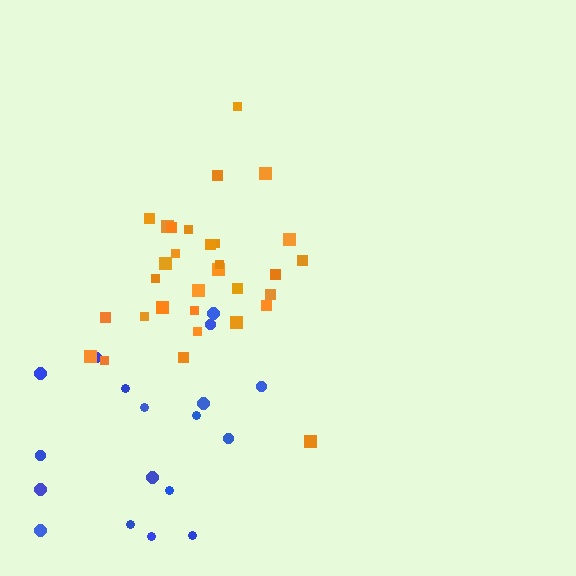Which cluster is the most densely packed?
Orange.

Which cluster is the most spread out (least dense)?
Blue.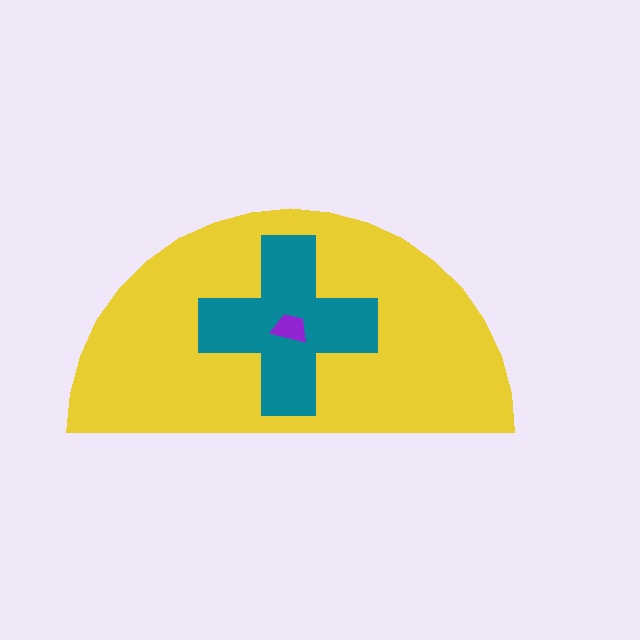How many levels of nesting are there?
3.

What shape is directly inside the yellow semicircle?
The teal cross.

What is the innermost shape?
The purple trapezoid.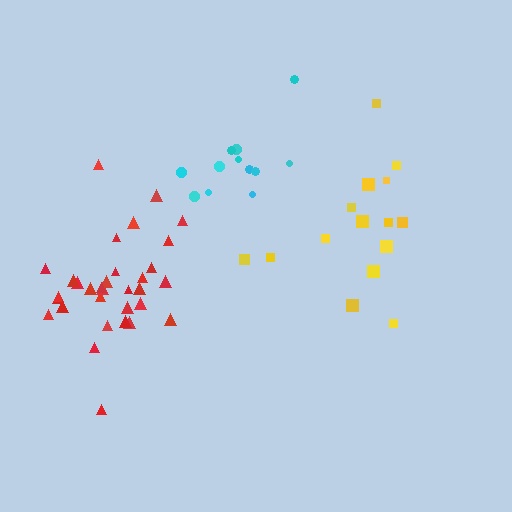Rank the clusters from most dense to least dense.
red, cyan, yellow.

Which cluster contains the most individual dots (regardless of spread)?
Red (32).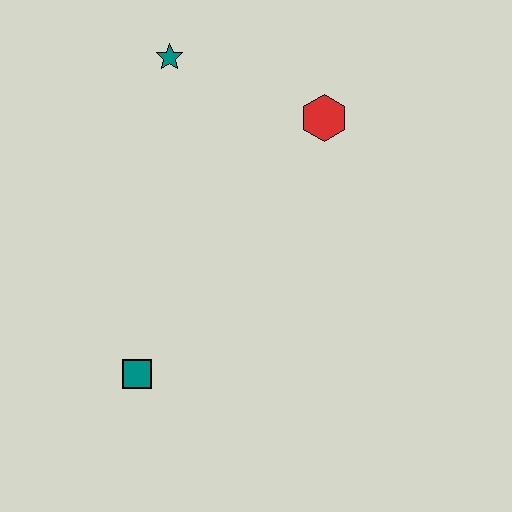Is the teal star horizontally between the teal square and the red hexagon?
Yes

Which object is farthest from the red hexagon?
The teal square is farthest from the red hexagon.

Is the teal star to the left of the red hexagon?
Yes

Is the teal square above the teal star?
No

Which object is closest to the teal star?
The red hexagon is closest to the teal star.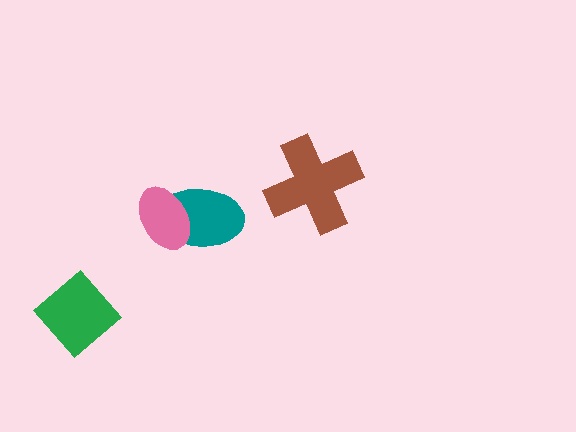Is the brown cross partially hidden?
No, no other shape covers it.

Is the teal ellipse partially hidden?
Yes, it is partially covered by another shape.